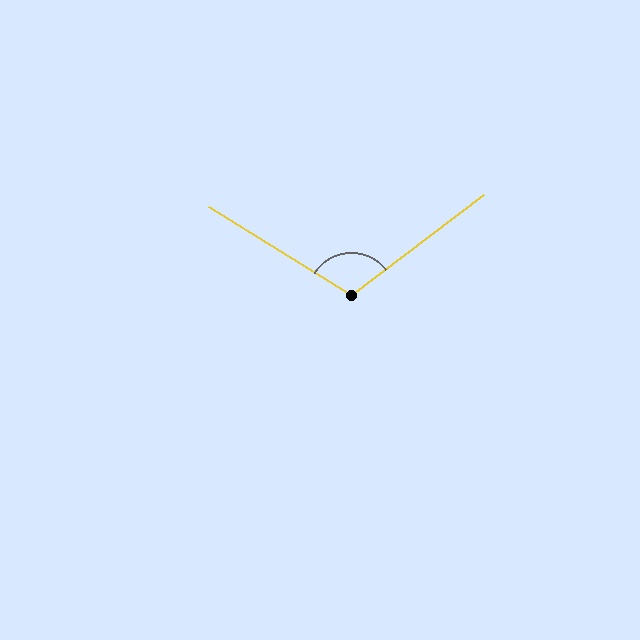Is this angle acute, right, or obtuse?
It is obtuse.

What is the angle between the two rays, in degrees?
Approximately 111 degrees.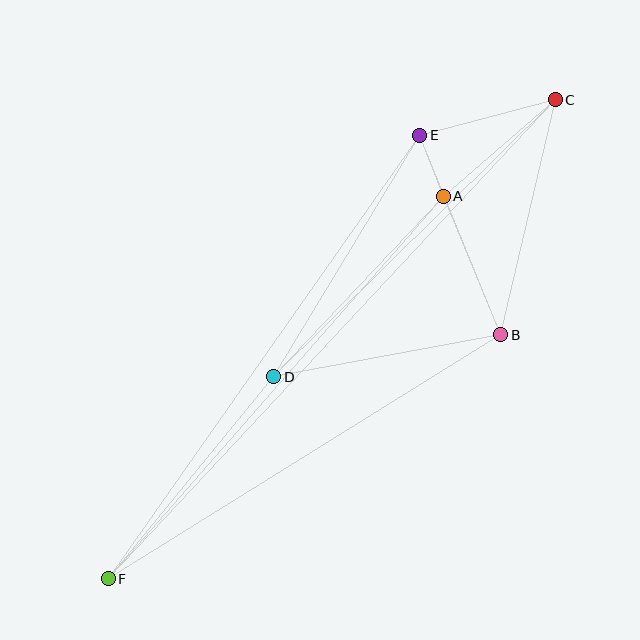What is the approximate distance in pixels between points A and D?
The distance between A and D is approximately 247 pixels.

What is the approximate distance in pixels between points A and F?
The distance between A and F is approximately 508 pixels.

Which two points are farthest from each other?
Points C and F are farthest from each other.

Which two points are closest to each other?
Points A and E are closest to each other.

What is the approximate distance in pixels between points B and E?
The distance between B and E is approximately 215 pixels.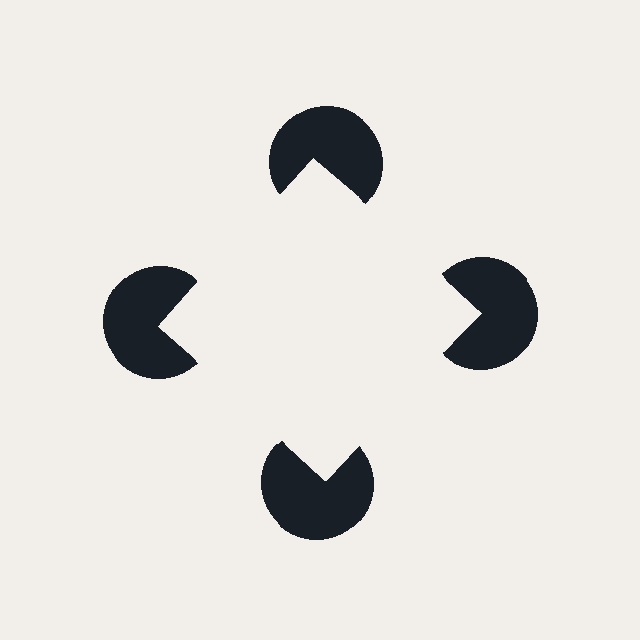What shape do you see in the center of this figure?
An illusory square — its edges are inferred from the aligned wedge cuts in the pac-man discs, not physically drawn.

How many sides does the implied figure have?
4 sides.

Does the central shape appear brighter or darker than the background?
It typically appears slightly brighter than the background, even though no actual brightness change is drawn.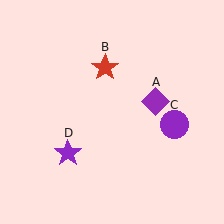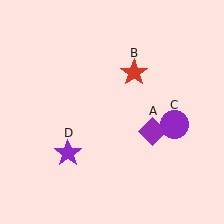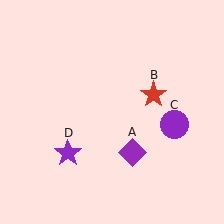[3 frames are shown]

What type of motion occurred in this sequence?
The purple diamond (object A), red star (object B) rotated clockwise around the center of the scene.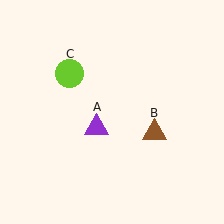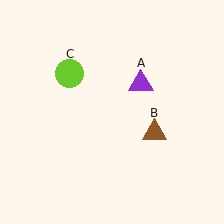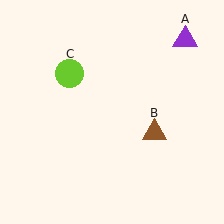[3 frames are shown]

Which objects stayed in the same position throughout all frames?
Brown triangle (object B) and lime circle (object C) remained stationary.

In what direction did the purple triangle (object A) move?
The purple triangle (object A) moved up and to the right.